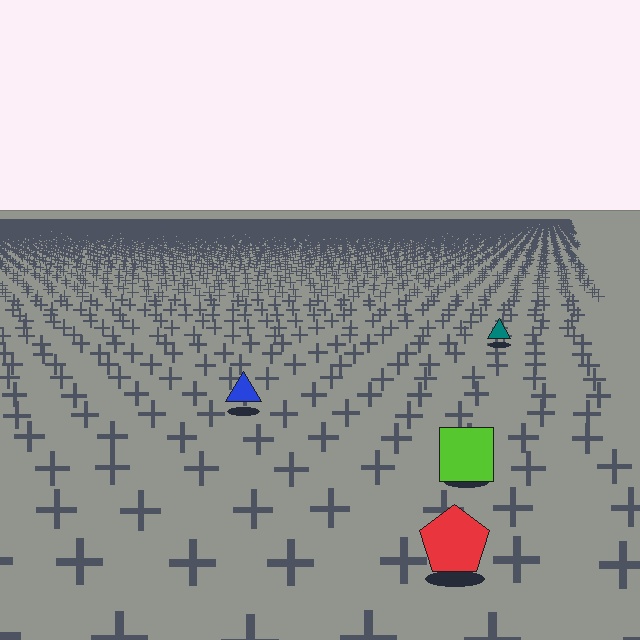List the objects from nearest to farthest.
From nearest to farthest: the red pentagon, the lime square, the blue triangle, the teal triangle.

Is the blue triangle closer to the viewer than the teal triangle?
Yes. The blue triangle is closer — you can tell from the texture gradient: the ground texture is coarser near it.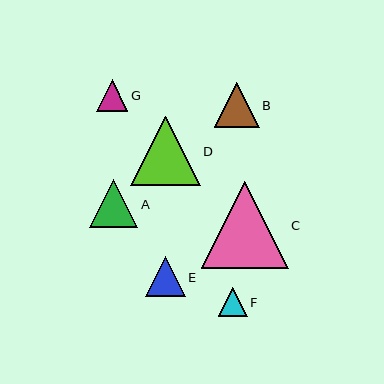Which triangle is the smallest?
Triangle F is the smallest with a size of approximately 28 pixels.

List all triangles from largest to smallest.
From largest to smallest: C, D, A, B, E, G, F.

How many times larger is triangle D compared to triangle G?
Triangle D is approximately 2.2 times the size of triangle G.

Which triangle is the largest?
Triangle C is the largest with a size of approximately 87 pixels.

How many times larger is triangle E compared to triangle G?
Triangle E is approximately 1.3 times the size of triangle G.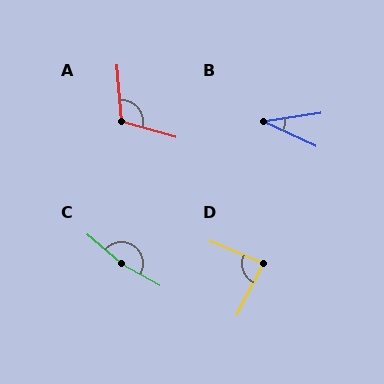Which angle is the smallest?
B, at approximately 34 degrees.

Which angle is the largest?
C, at approximately 169 degrees.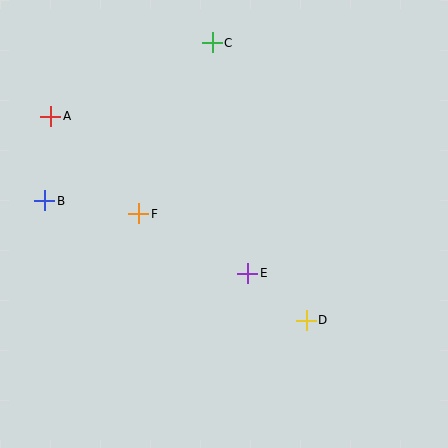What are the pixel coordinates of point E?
Point E is at (248, 273).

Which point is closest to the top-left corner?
Point A is closest to the top-left corner.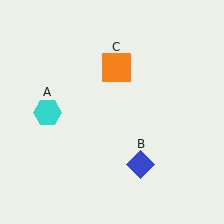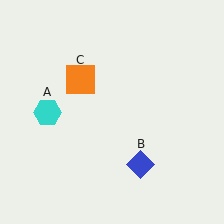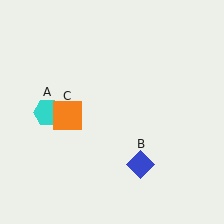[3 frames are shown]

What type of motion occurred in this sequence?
The orange square (object C) rotated counterclockwise around the center of the scene.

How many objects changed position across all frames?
1 object changed position: orange square (object C).